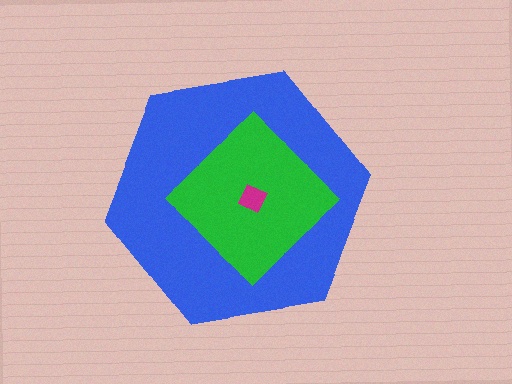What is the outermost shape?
The blue hexagon.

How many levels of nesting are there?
3.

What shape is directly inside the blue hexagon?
The green diamond.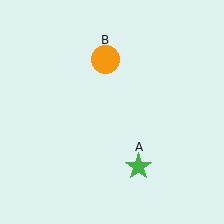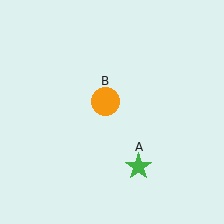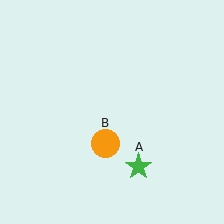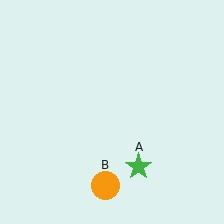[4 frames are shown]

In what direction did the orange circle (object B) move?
The orange circle (object B) moved down.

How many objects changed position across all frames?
1 object changed position: orange circle (object B).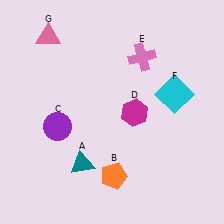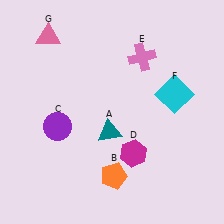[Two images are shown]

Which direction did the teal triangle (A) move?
The teal triangle (A) moved up.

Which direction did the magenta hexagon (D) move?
The magenta hexagon (D) moved down.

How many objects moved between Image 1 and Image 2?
2 objects moved between the two images.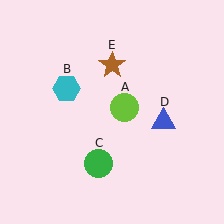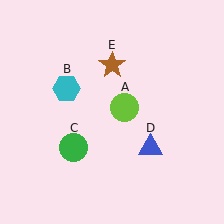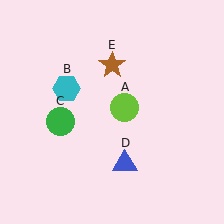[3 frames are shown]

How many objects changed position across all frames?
2 objects changed position: green circle (object C), blue triangle (object D).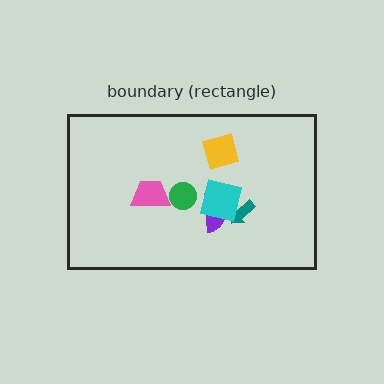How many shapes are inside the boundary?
6 inside, 0 outside.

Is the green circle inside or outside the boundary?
Inside.